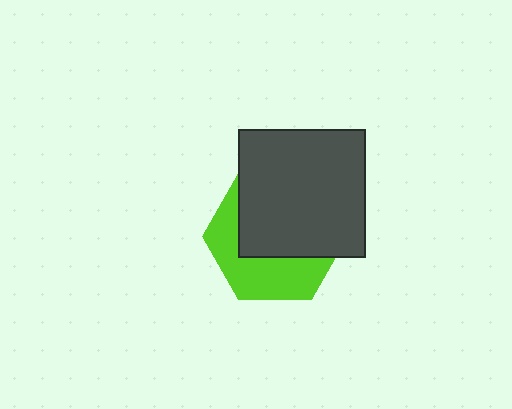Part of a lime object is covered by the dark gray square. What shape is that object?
It is a hexagon.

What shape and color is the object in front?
The object in front is a dark gray square.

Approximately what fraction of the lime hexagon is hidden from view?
Roughly 58% of the lime hexagon is hidden behind the dark gray square.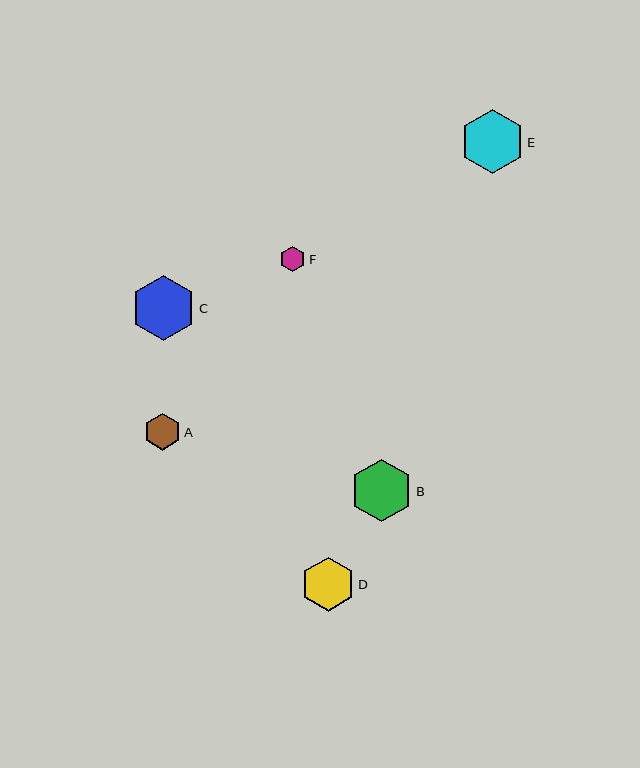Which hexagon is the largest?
Hexagon C is the largest with a size of approximately 65 pixels.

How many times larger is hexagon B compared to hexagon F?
Hexagon B is approximately 2.5 times the size of hexagon F.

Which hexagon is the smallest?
Hexagon F is the smallest with a size of approximately 25 pixels.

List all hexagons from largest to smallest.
From largest to smallest: C, E, B, D, A, F.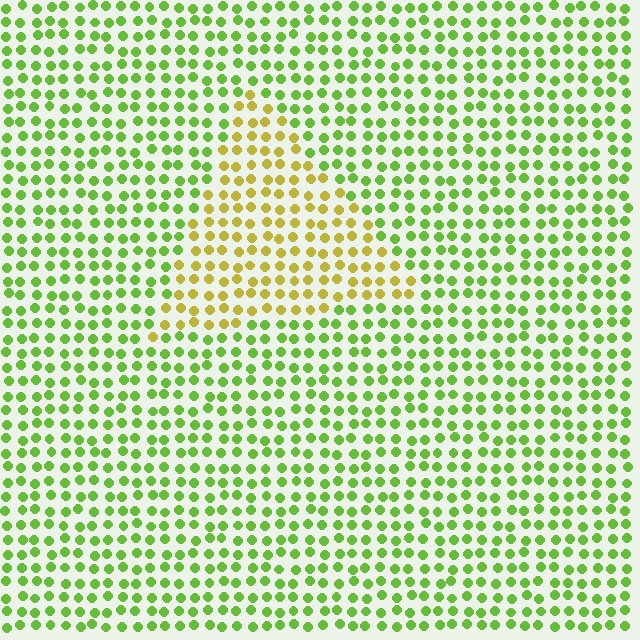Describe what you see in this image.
The image is filled with small lime elements in a uniform arrangement. A triangle-shaped region is visible where the elements are tinted to a slightly different hue, forming a subtle color boundary.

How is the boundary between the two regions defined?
The boundary is defined purely by a slight shift in hue (about 43 degrees). Spacing, size, and orientation are identical on both sides.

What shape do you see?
I see a triangle.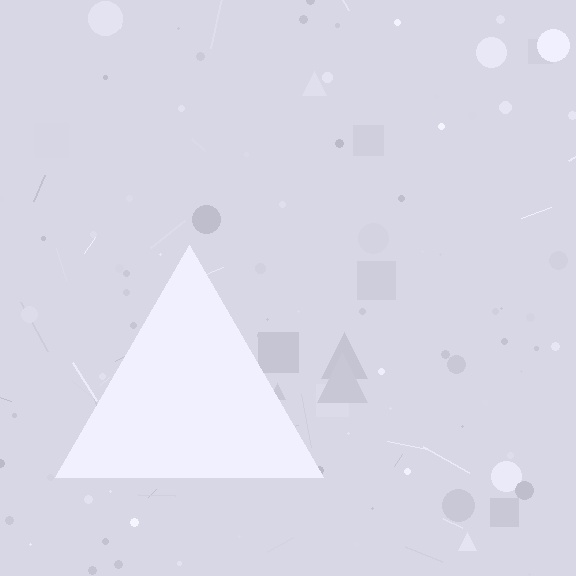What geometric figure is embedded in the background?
A triangle is embedded in the background.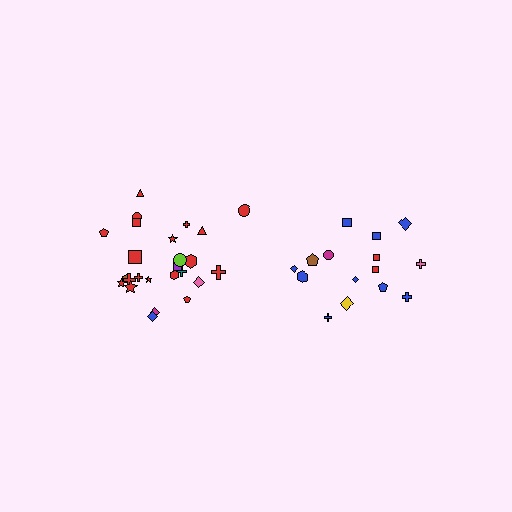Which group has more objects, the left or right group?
The left group.